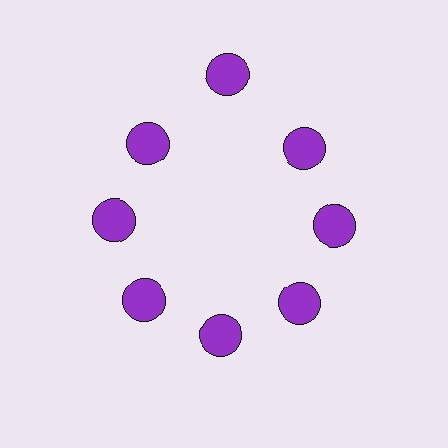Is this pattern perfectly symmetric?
No. The 8 purple circles are arranged in a ring, but one element near the 12 o'clock position is pushed outward from the center, breaking the 8-fold rotational symmetry.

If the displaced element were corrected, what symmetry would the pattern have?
It would have 8-fold rotational symmetry — the pattern would map onto itself every 45 degrees.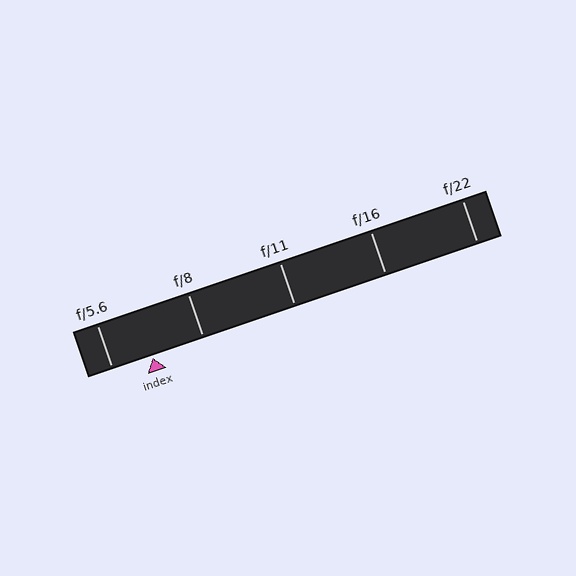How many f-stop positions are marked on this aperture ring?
There are 5 f-stop positions marked.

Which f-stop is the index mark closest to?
The index mark is closest to f/5.6.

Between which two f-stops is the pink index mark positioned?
The index mark is between f/5.6 and f/8.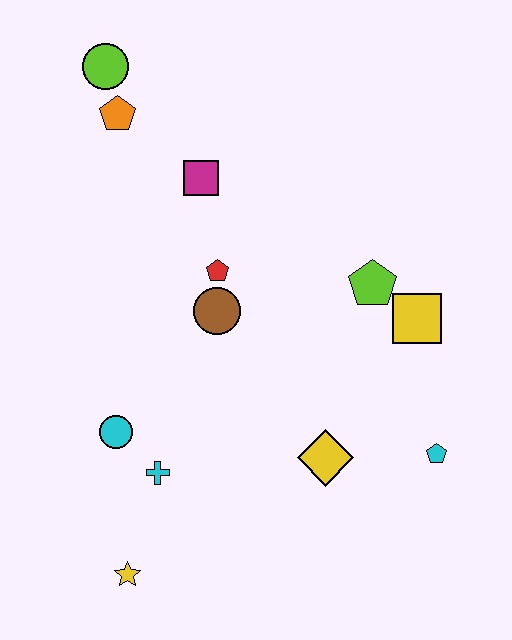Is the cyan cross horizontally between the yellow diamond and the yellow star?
Yes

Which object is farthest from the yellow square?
The lime circle is farthest from the yellow square.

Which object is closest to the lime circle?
The orange pentagon is closest to the lime circle.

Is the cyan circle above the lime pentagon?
No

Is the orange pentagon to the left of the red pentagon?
Yes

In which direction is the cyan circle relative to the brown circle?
The cyan circle is below the brown circle.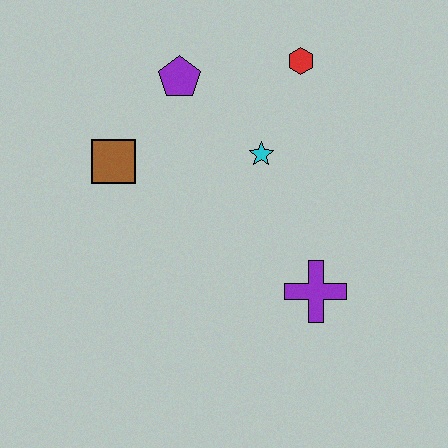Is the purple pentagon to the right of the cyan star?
No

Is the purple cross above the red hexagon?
No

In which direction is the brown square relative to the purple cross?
The brown square is to the left of the purple cross.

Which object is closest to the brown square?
The purple pentagon is closest to the brown square.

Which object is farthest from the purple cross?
The purple pentagon is farthest from the purple cross.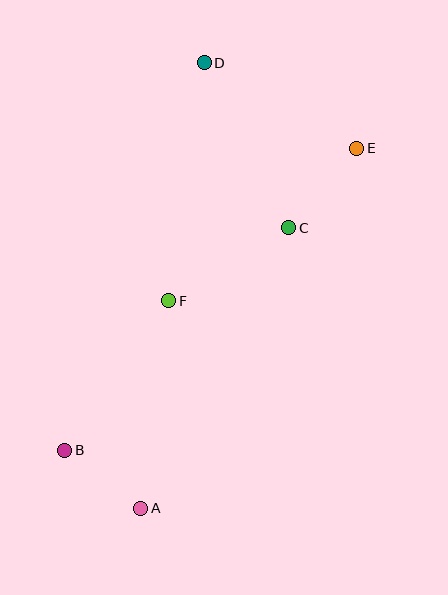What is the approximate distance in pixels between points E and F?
The distance between E and F is approximately 242 pixels.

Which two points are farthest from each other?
Points A and D are farthest from each other.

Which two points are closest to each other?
Points A and B are closest to each other.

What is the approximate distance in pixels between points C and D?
The distance between C and D is approximately 185 pixels.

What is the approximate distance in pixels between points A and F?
The distance between A and F is approximately 209 pixels.